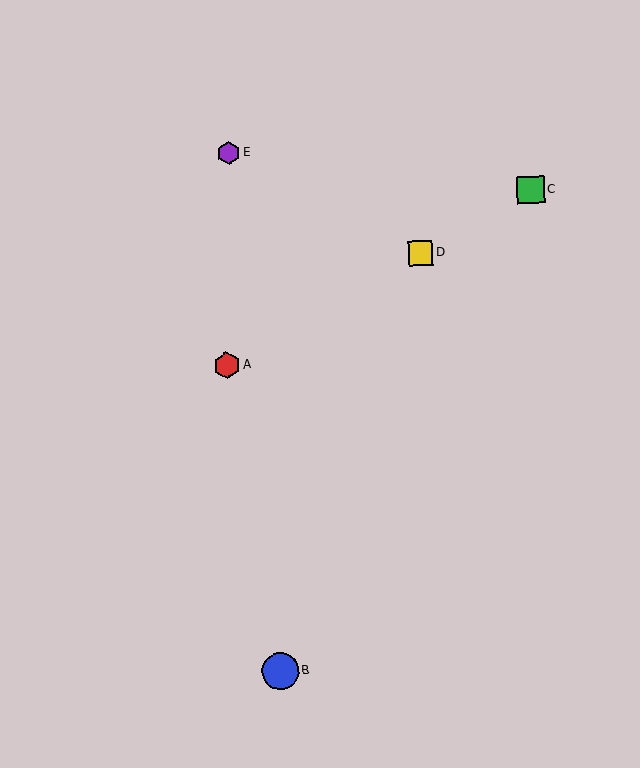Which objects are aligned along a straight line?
Objects A, C, D are aligned along a straight line.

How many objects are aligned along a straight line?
3 objects (A, C, D) are aligned along a straight line.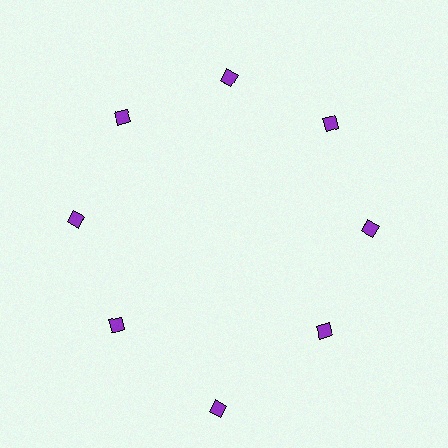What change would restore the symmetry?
The symmetry would be restored by moving it inward, back onto the ring so that all 8 diamonds sit at equal angles and equal distance from the center.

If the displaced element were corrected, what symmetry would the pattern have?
It would have 8-fold rotational symmetry — the pattern would map onto itself every 45 degrees.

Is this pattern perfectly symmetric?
No. The 8 purple diamonds are arranged in a ring, but one element near the 6 o'clock position is pushed outward from the center, breaking the 8-fold rotational symmetry.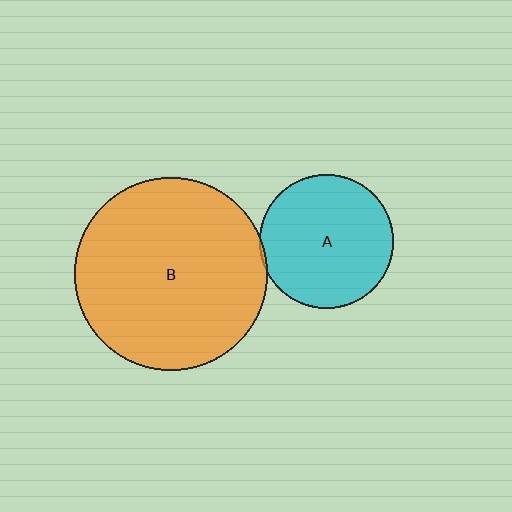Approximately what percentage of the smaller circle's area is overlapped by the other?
Approximately 5%.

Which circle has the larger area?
Circle B (orange).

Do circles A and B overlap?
Yes.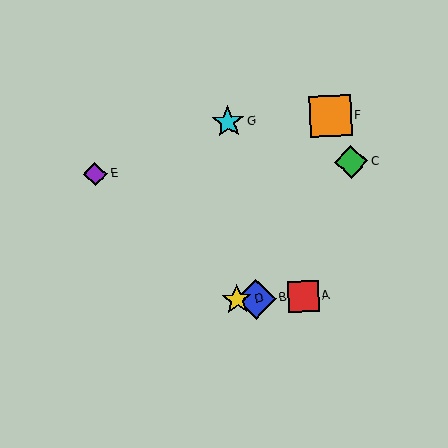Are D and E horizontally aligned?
No, D is at y≈300 and E is at y≈174.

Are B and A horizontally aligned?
Yes, both are at y≈299.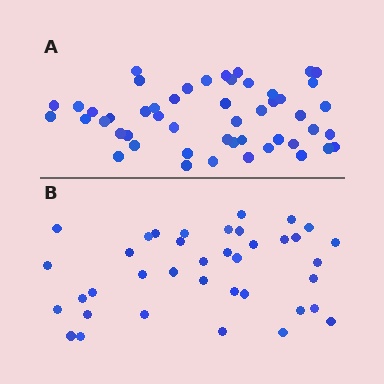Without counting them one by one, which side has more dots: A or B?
Region A (the top region) has more dots.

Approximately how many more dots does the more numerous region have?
Region A has roughly 12 or so more dots than region B.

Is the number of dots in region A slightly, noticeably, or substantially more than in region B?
Region A has noticeably more, but not dramatically so. The ratio is roughly 1.3 to 1.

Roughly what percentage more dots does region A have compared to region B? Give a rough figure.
About 30% more.